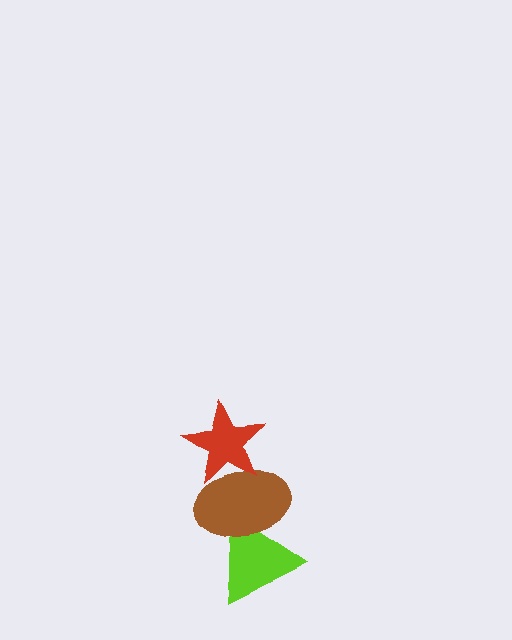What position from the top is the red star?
The red star is 1st from the top.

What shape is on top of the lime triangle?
The brown ellipse is on top of the lime triangle.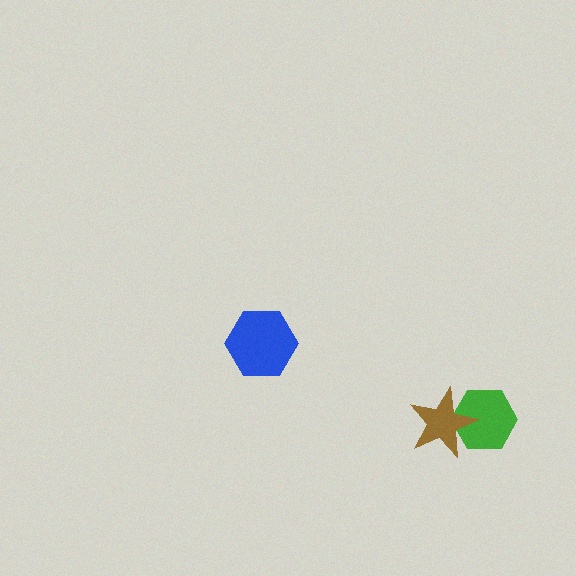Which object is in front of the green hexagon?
The brown star is in front of the green hexagon.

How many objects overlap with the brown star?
1 object overlaps with the brown star.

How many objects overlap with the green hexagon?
1 object overlaps with the green hexagon.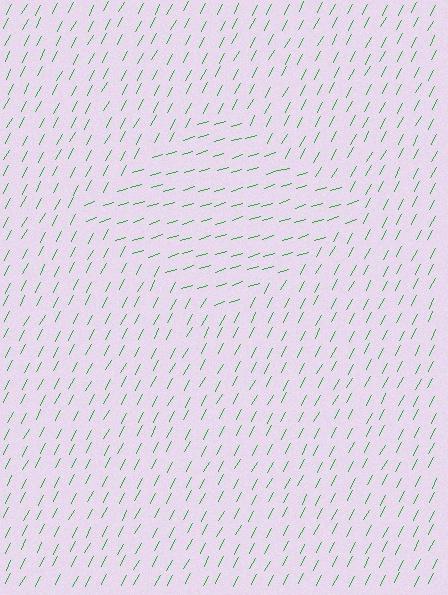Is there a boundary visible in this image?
Yes, there is a texture boundary formed by a change in line orientation.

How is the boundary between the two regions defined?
The boundary is defined purely by a change in line orientation (approximately 45 degrees difference). All lines are the same color and thickness.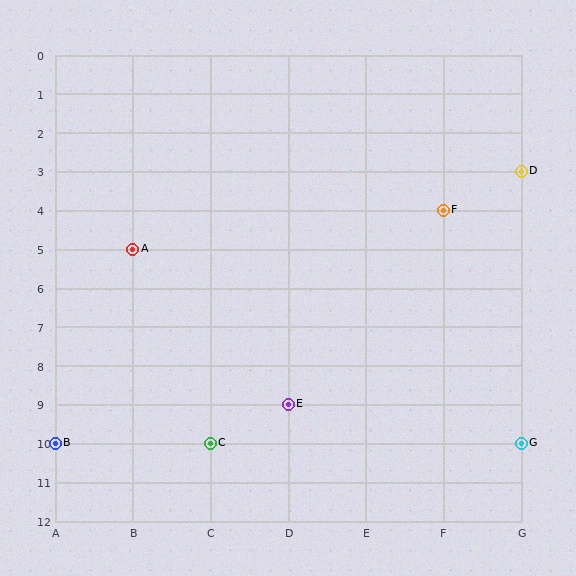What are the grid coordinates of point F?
Point F is at grid coordinates (F, 4).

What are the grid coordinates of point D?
Point D is at grid coordinates (G, 3).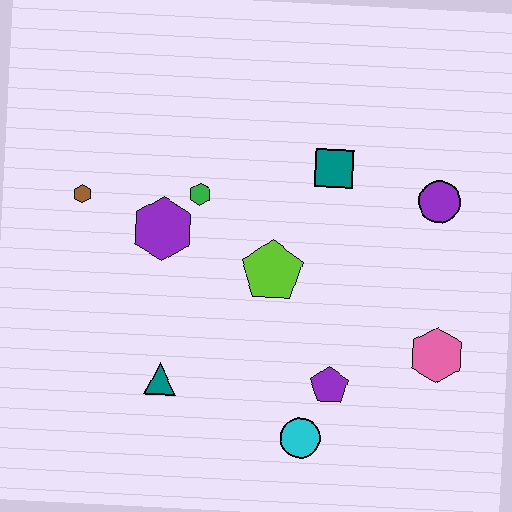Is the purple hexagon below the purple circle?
Yes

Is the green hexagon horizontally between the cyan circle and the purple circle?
No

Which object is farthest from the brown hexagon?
The pink hexagon is farthest from the brown hexagon.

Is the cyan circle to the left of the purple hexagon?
No